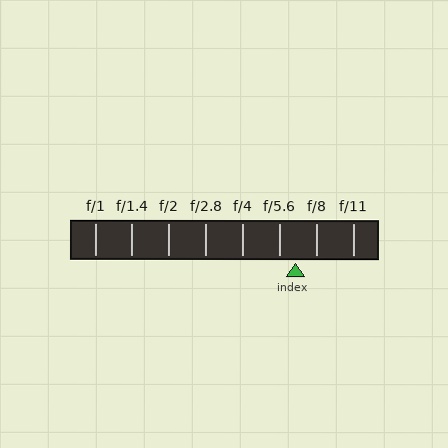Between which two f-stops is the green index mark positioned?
The index mark is between f/5.6 and f/8.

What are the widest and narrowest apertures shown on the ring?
The widest aperture shown is f/1 and the narrowest is f/11.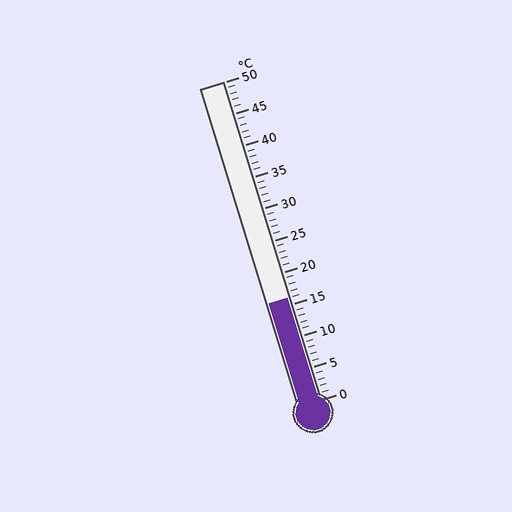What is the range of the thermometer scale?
The thermometer scale ranges from 0°C to 50°C.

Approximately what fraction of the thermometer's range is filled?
The thermometer is filled to approximately 30% of its range.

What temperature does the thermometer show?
The thermometer shows approximately 16°C.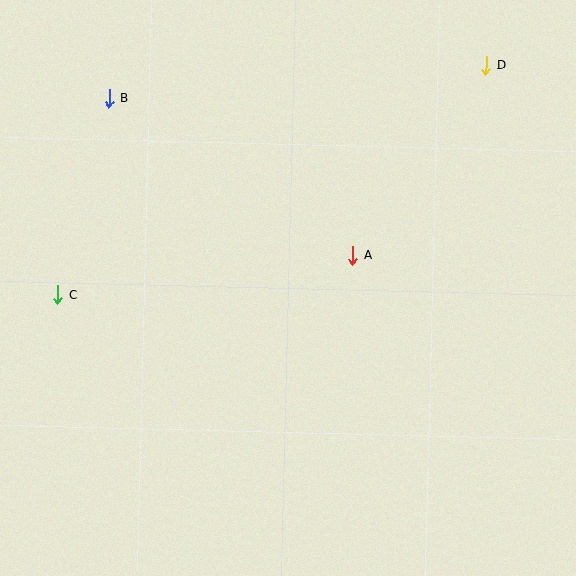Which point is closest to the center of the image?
Point A at (353, 255) is closest to the center.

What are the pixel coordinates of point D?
Point D is at (486, 65).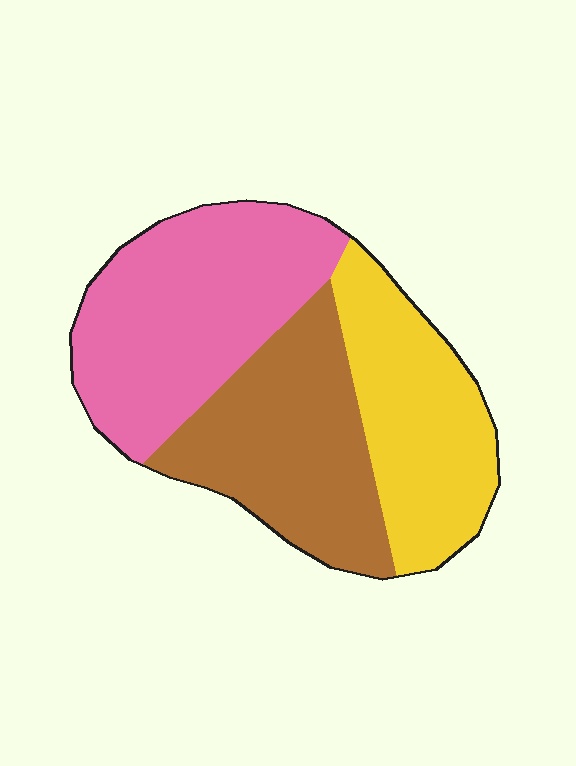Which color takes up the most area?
Pink, at roughly 40%.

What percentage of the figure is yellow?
Yellow covers roughly 30% of the figure.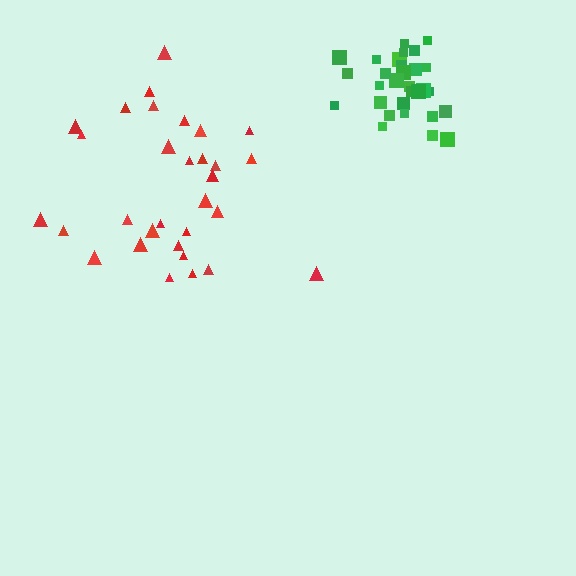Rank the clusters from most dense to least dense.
green, red.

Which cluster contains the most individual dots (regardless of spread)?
Red (31).